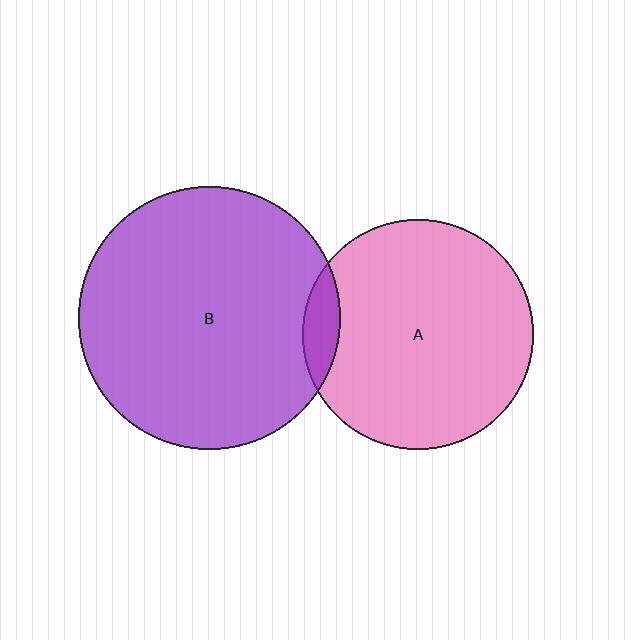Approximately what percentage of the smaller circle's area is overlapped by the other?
Approximately 10%.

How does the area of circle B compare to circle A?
Approximately 1.3 times.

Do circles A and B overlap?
Yes.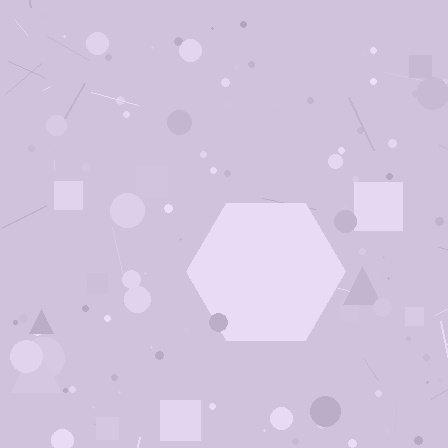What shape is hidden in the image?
A hexagon is hidden in the image.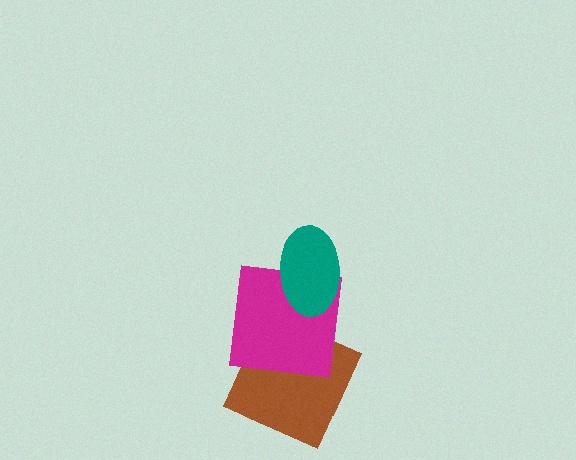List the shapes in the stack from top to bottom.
From top to bottom: the teal ellipse, the magenta square, the brown square.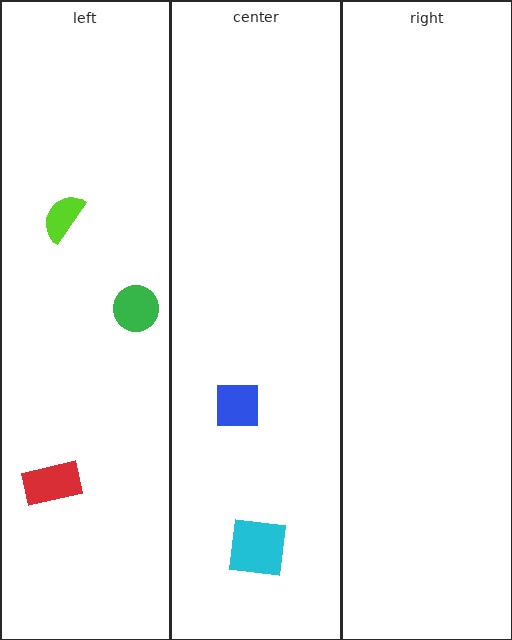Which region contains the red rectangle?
The left region.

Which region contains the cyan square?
The center region.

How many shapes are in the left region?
3.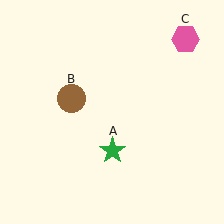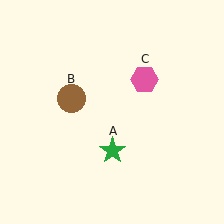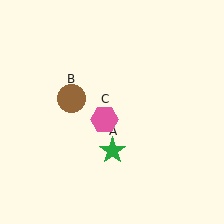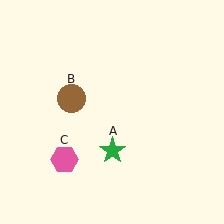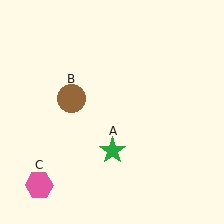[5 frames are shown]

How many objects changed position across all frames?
1 object changed position: pink hexagon (object C).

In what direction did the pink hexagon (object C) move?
The pink hexagon (object C) moved down and to the left.